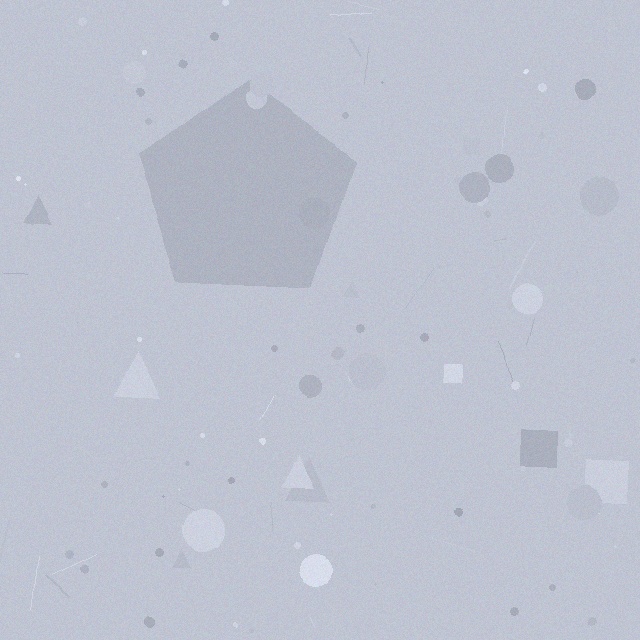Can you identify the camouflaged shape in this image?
The camouflaged shape is a pentagon.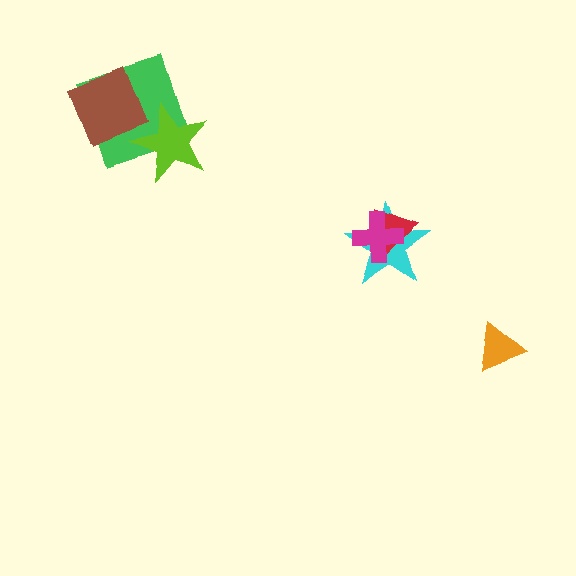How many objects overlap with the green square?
2 objects overlap with the green square.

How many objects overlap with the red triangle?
2 objects overlap with the red triangle.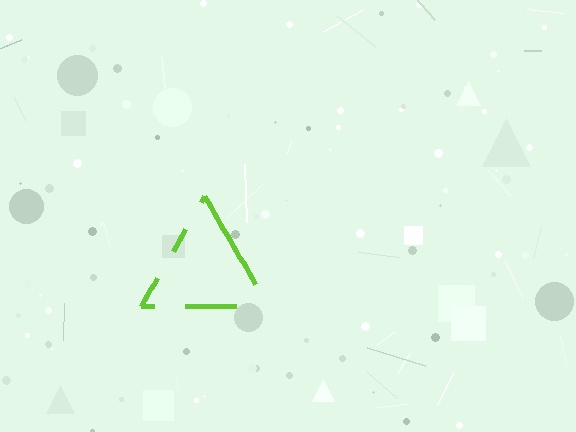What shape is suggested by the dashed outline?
The dashed outline suggests a triangle.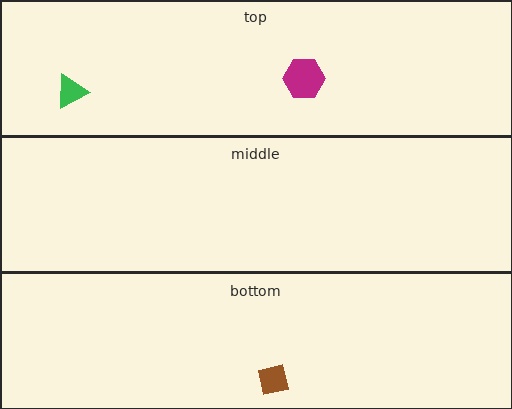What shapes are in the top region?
The magenta hexagon, the green triangle.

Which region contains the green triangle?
The top region.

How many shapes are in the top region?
2.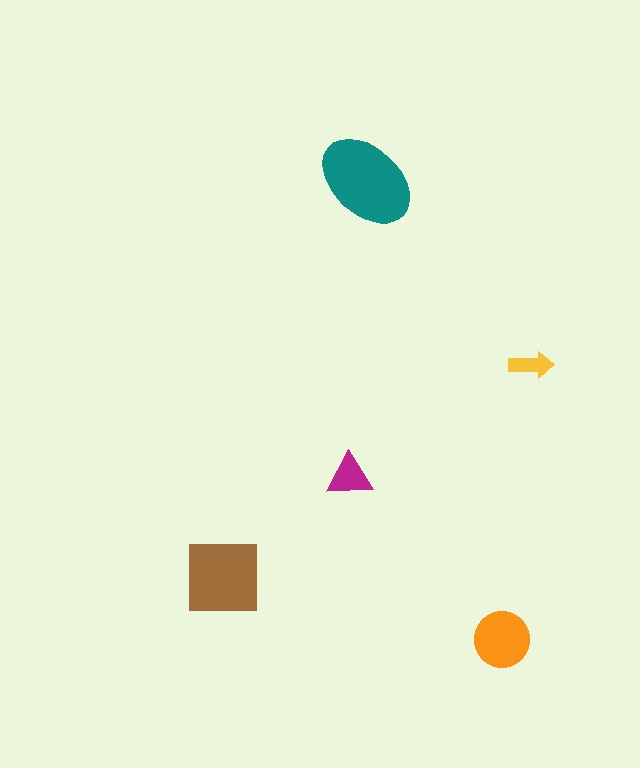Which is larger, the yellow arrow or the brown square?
The brown square.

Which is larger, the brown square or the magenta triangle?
The brown square.